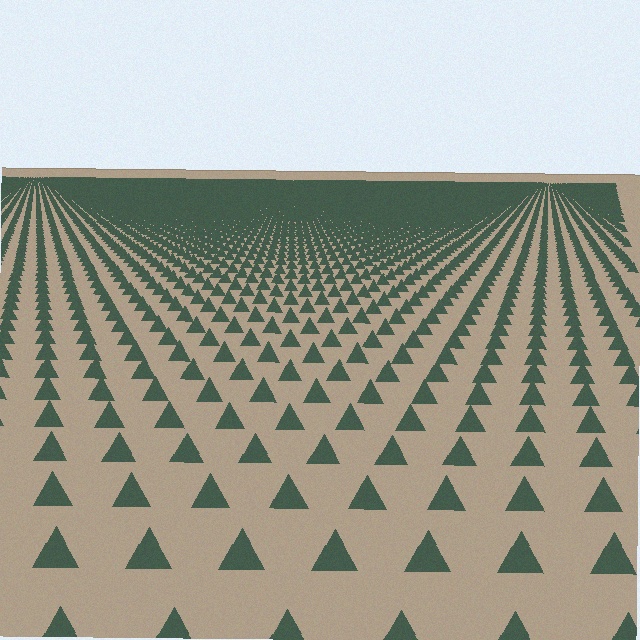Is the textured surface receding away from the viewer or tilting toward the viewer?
The surface is receding away from the viewer. Texture elements get smaller and denser toward the top.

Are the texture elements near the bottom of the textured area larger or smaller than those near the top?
Larger. Near the bottom, elements are closer to the viewer and appear at a bigger on-screen size.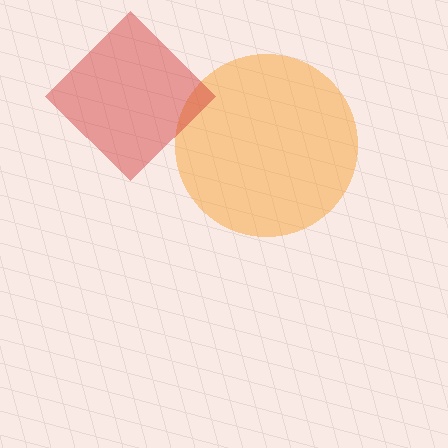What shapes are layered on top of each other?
The layered shapes are: an orange circle, a red diamond.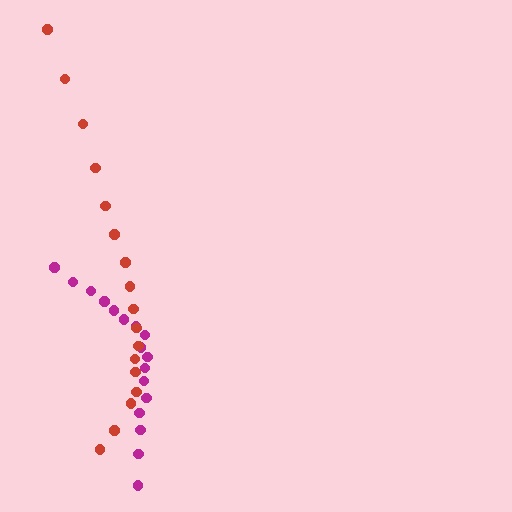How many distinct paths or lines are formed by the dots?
There are 2 distinct paths.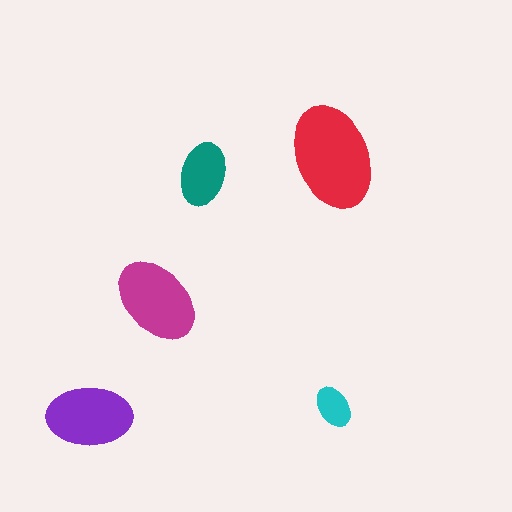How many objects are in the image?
There are 5 objects in the image.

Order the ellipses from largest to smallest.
the red one, the magenta one, the purple one, the teal one, the cyan one.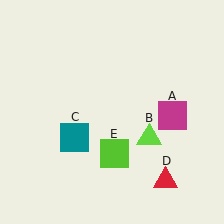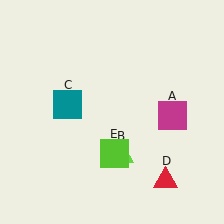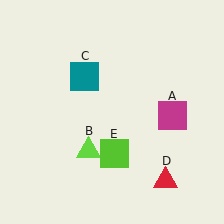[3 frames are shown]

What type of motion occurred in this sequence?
The lime triangle (object B), teal square (object C) rotated clockwise around the center of the scene.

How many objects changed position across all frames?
2 objects changed position: lime triangle (object B), teal square (object C).